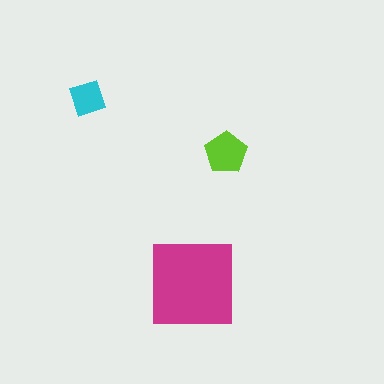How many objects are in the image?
There are 3 objects in the image.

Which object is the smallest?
The cyan diamond.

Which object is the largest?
The magenta square.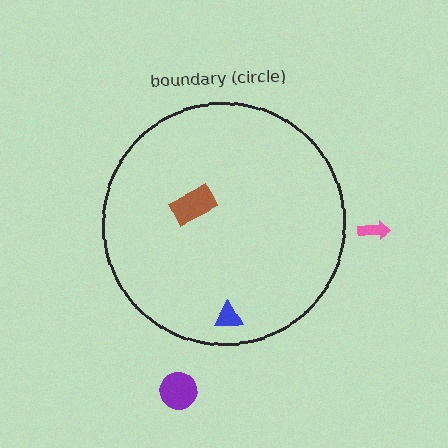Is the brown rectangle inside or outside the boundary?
Inside.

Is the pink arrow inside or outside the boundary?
Outside.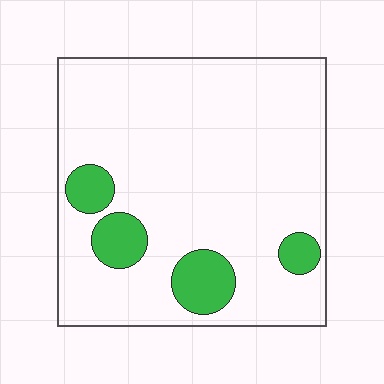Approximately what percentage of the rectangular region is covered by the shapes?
Approximately 15%.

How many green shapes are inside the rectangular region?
4.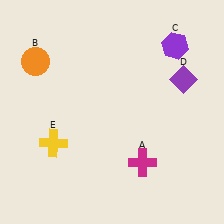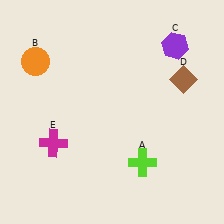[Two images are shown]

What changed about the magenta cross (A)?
In Image 1, A is magenta. In Image 2, it changed to lime.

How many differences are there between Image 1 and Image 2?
There are 3 differences between the two images.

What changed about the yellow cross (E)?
In Image 1, E is yellow. In Image 2, it changed to magenta.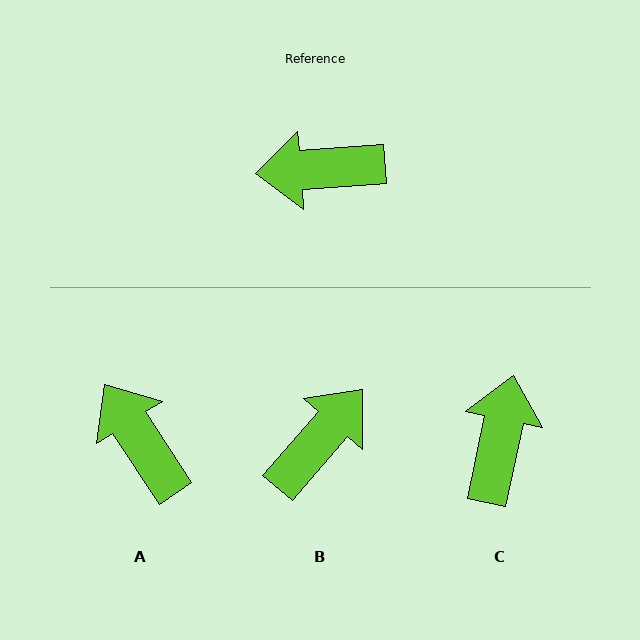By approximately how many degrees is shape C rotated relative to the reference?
Approximately 106 degrees clockwise.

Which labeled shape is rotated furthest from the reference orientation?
B, about 135 degrees away.